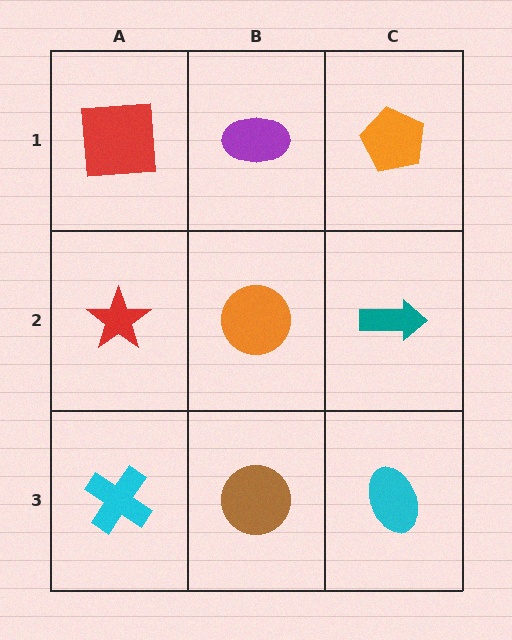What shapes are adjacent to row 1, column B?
An orange circle (row 2, column B), a red square (row 1, column A), an orange pentagon (row 1, column C).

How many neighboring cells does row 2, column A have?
3.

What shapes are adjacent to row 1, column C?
A teal arrow (row 2, column C), a purple ellipse (row 1, column B).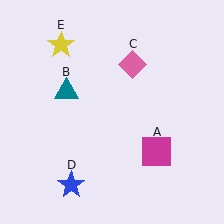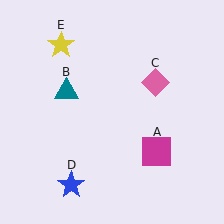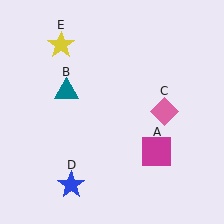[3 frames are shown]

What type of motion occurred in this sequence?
The pink diamond (object C) rotated clockwise around the center of the scene.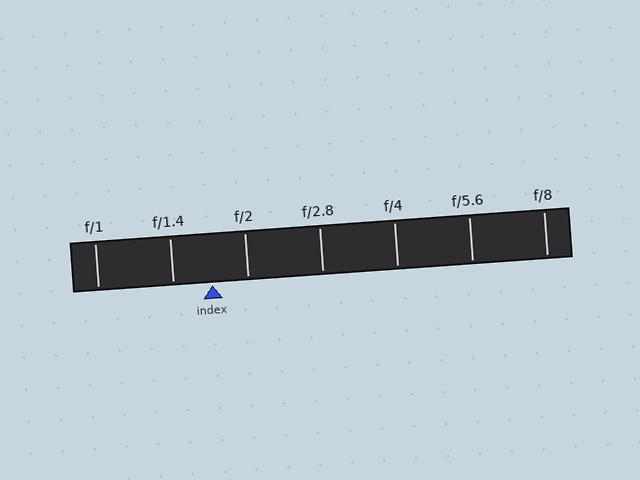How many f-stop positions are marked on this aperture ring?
There are 7 f-stop positions marked.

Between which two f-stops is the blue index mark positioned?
The index mark is between f/1.4 and f/2.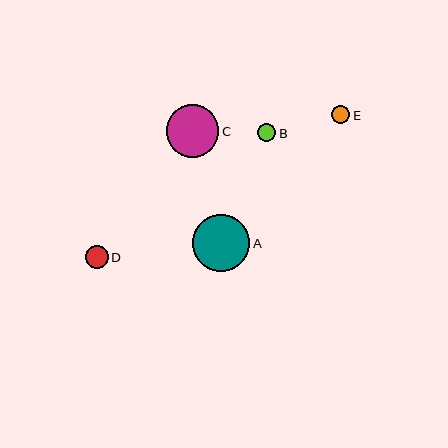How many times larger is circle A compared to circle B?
Circle A is approximately 3.2 times the size of circle B.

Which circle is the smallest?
Circle B is the smallest with a size of approximately 18 pixels.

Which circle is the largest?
Circle A is the largest with a size of approximately 57 pixels.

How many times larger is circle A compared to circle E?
Circle A is approximately 3.1 times the size of circle E.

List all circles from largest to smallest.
From largest to smallest: A, C, D, E, B.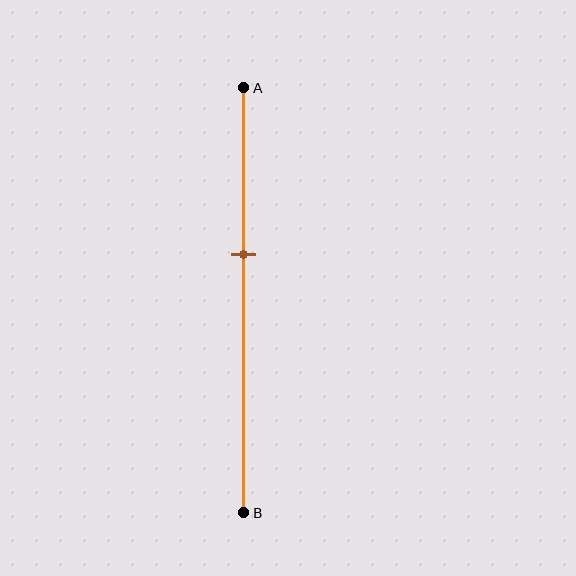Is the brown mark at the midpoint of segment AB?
No, the mark is at about 40% from A, not at the 50% midpoint.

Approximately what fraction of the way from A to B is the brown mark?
The brown mark is approximately 40% of the way from A to B.